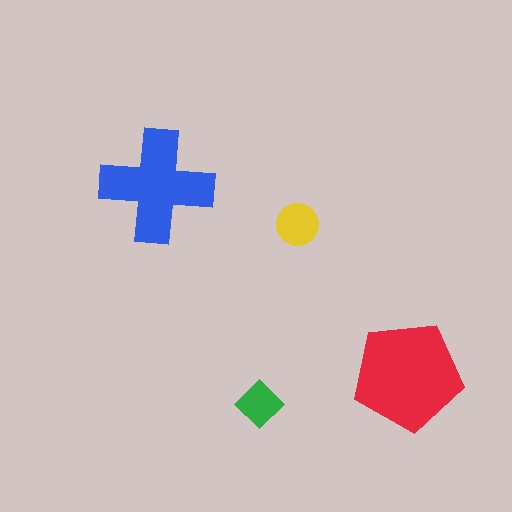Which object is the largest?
The red pentagon.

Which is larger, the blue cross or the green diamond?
The blue cross.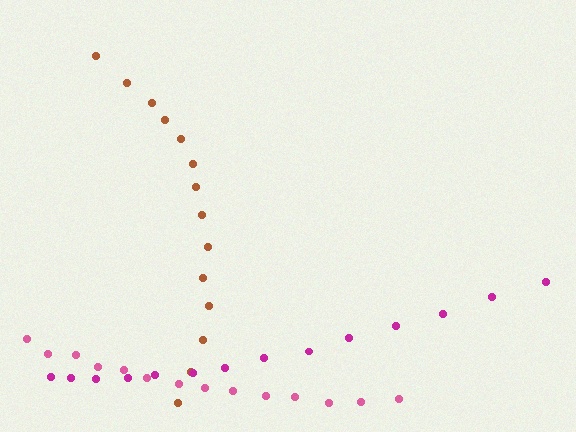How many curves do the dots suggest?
There are 3 distinct paths.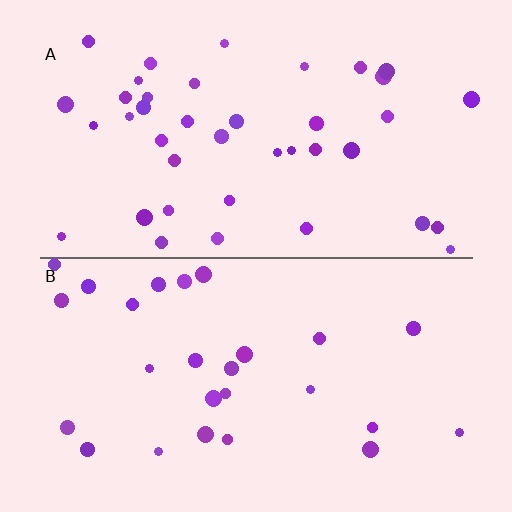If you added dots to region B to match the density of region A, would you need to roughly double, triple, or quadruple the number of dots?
Approximately double.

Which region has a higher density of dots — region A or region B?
A (the top).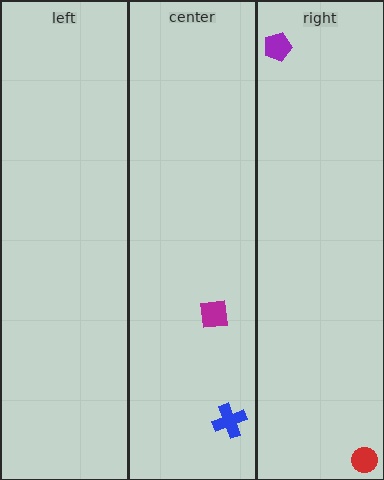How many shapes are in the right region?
2.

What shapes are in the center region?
The blue cross, the magenta square.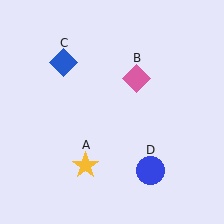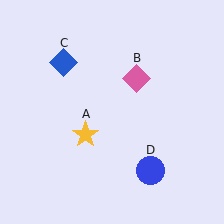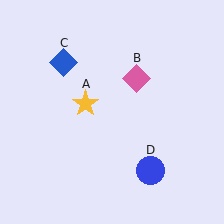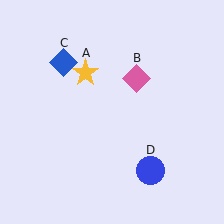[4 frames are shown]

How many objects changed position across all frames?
1 object changed position: yellow star (object A).